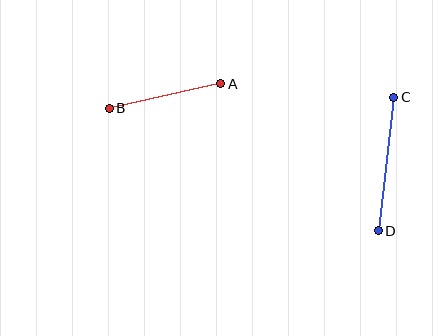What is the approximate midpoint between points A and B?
The midpoint is at approximately (165, 96) pixels.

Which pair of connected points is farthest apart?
Points C and D are farthest apart.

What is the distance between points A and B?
The distance is approximately 114 pixels.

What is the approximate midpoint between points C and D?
The midpoint is at approximately (386, 164) pixels.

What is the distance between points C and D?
The distance is approximately 134 pixels.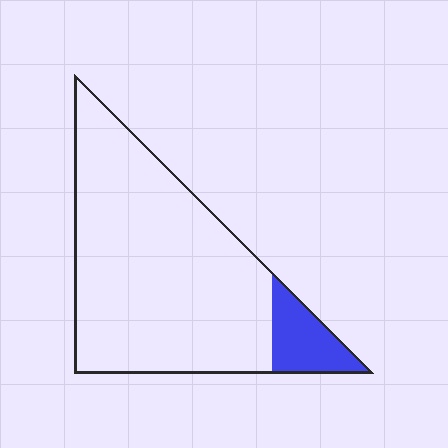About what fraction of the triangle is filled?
About one eighth (1/8).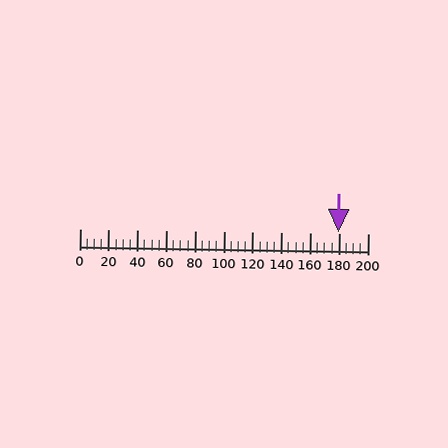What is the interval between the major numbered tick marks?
The major tick marks are spaced 20 units apart.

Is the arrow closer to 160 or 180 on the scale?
The arrow is closer to 180.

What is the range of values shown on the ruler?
The ruler shows values from 0 to 200.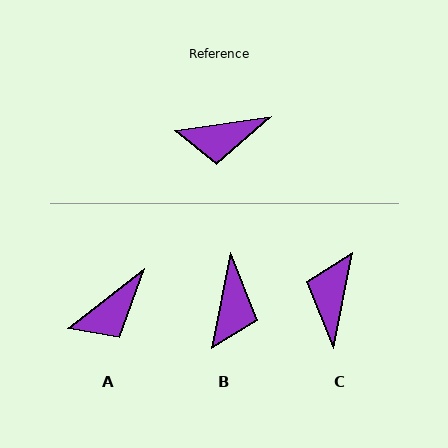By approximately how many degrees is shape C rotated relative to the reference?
Approximately 109 degrees clockwise.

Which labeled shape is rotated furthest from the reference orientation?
C, about 109 degrees away.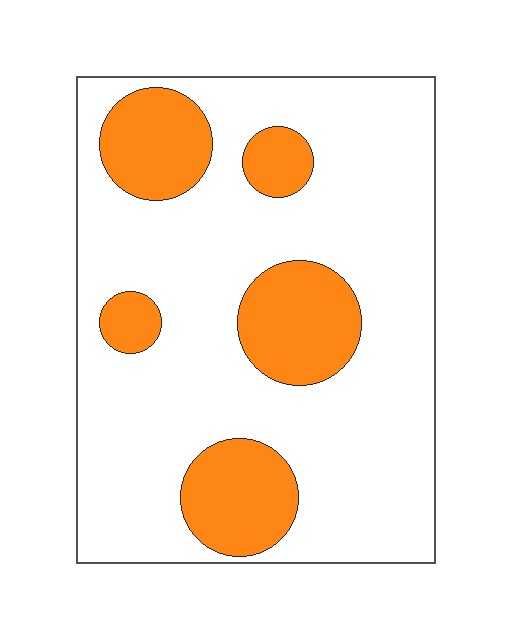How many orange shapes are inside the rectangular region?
5.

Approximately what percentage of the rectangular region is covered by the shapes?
Approximately 25%.